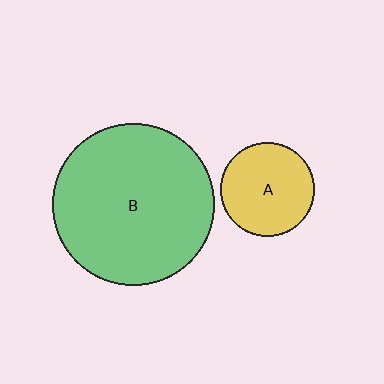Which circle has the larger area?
Circle B (green).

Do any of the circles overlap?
No, none of the circles overlap.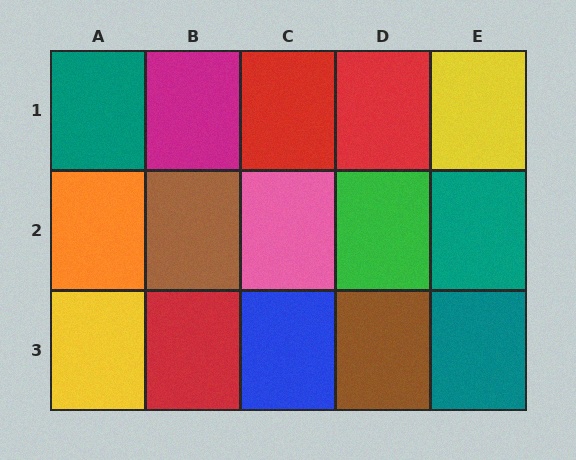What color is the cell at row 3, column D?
Brown.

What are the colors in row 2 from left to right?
Orange, brown, pink, green, teal.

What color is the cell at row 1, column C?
Red.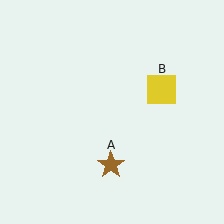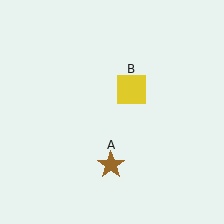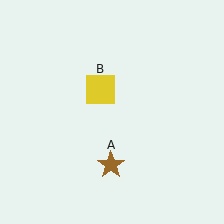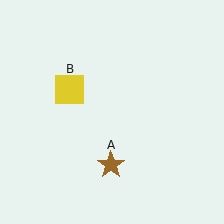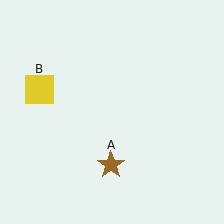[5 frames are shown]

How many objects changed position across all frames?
1 object changed position: yellow square (object B).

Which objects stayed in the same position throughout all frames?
Brown star (object A) remained stationary.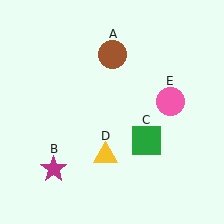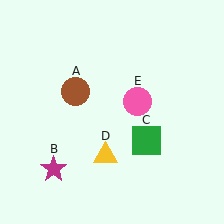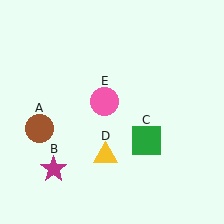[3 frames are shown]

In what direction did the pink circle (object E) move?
The pink circle (object E) moved left.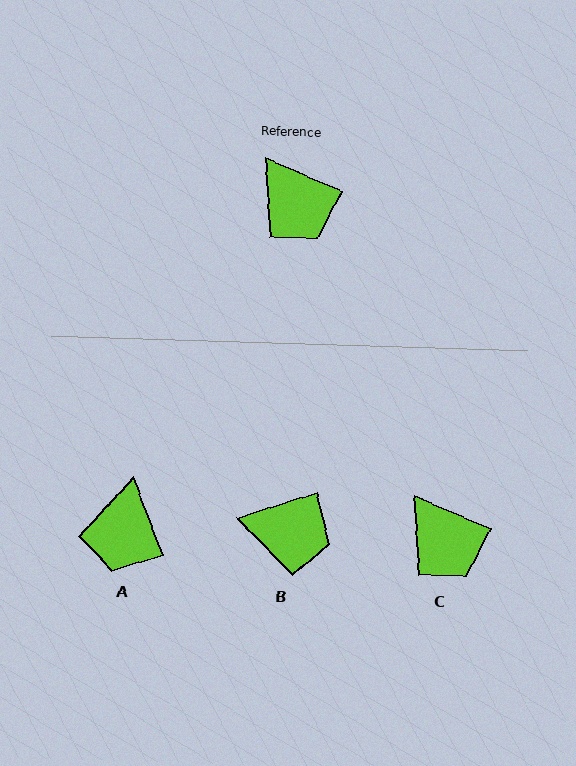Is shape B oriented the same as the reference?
No, it is off by about 41 degrees.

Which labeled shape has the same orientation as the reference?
C.